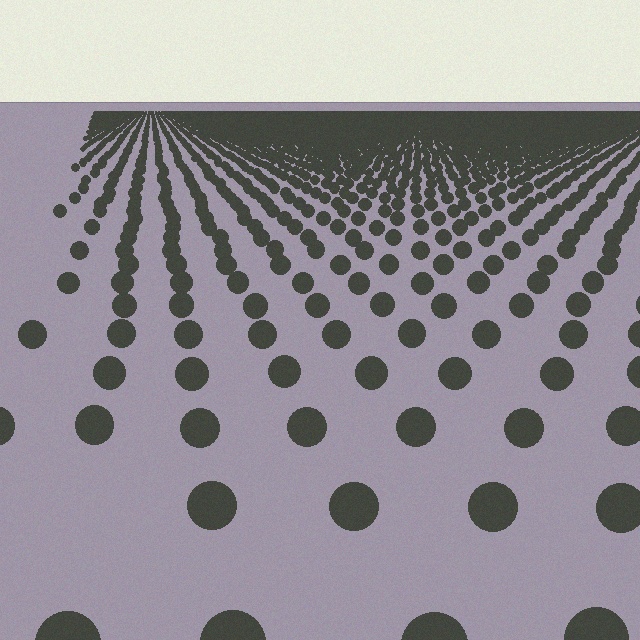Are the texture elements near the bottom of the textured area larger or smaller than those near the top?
Larger. Near the bottom, elements are closer to the viewer and appear at a bigger on-screen size.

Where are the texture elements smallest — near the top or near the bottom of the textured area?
Near the top.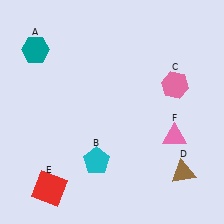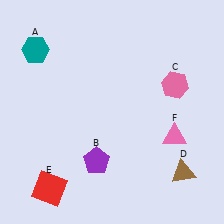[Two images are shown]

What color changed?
The pentagon (B) changed from cyan in Image 1 to purple in Image 2.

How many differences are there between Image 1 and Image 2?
There is 1 difference between the two images.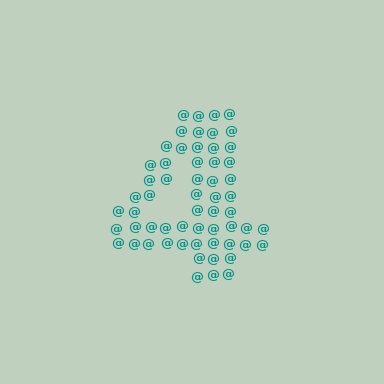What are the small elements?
The small elements are at signs.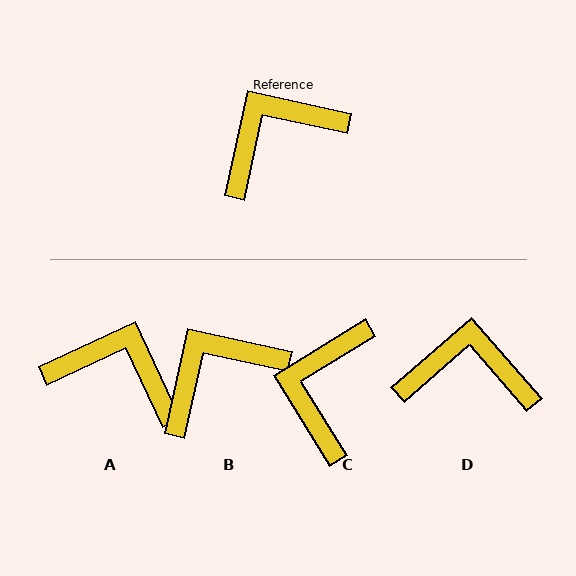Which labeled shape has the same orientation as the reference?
B.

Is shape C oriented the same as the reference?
No, it is off by about 44 degrees.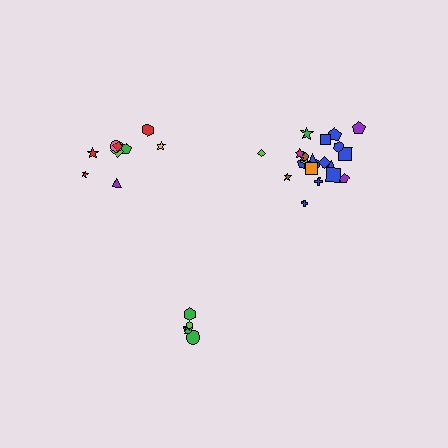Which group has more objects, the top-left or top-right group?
The top-right group.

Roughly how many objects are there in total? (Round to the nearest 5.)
Roughly 35 objects in total.